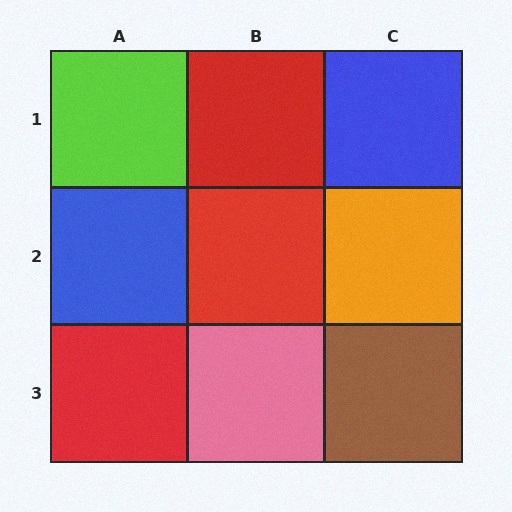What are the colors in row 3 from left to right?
Red, pink, brown.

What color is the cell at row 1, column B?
Red.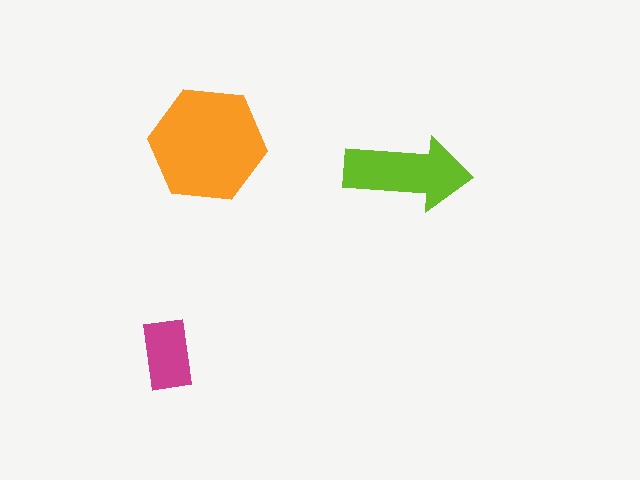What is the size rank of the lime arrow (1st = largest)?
2nd.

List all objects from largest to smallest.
The orange hexagon, the lime arrow, the magenta rectangle.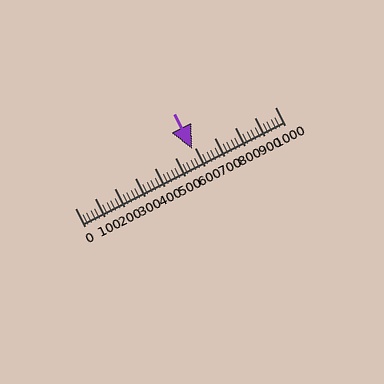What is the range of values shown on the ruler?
The ruler shows values from 0 to 1000.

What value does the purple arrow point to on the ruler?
The purple arrow points to approximately 589.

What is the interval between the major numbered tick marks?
The major tick marks are spaced 100 units apart.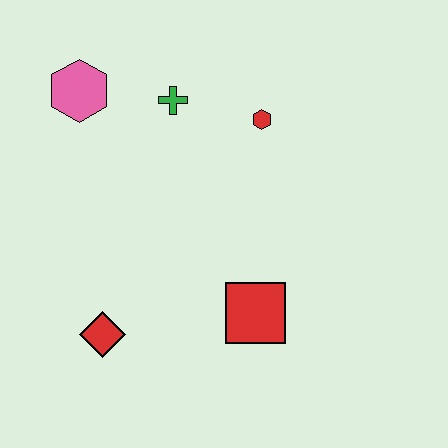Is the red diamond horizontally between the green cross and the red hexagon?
No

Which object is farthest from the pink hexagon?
The red square is farthest from the pink hexagon.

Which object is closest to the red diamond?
The red square is closest to the red diamond.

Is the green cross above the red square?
Yes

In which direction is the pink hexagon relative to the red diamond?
The pink hexagon is above the red diamond.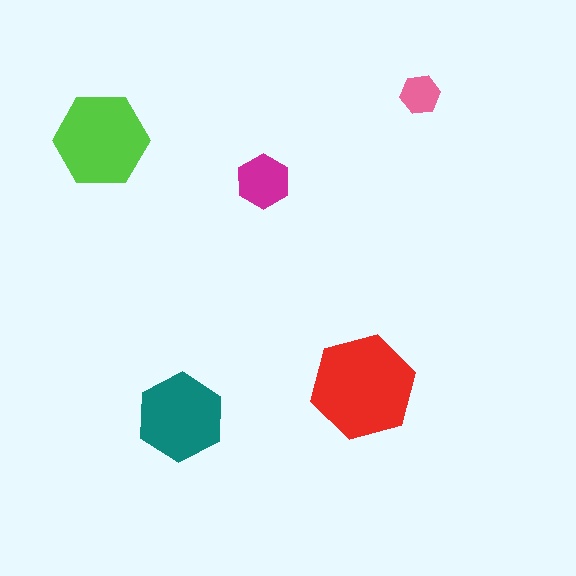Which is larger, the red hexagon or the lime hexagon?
The red one.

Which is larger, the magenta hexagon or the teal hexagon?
The teal one.